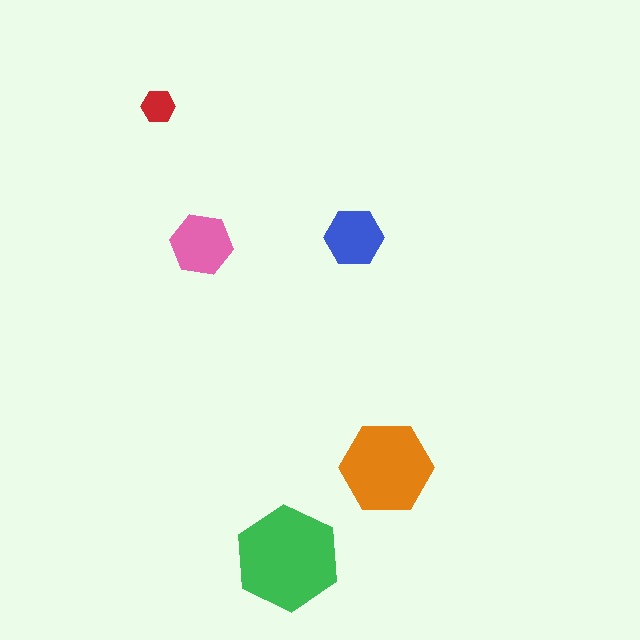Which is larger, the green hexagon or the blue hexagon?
The green one.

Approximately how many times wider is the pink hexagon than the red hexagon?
About 2 times wider.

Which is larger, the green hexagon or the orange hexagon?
The green one.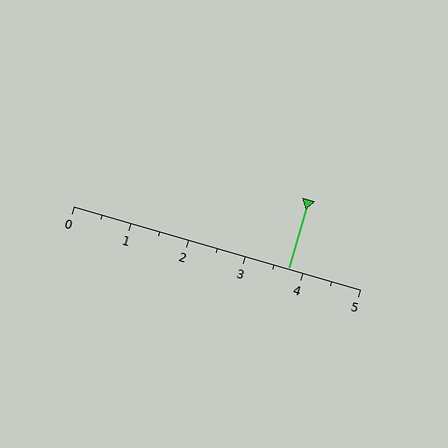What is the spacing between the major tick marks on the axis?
The major ticks are spaced 1 apart.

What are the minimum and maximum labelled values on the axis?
The axis runs from 0 to 5.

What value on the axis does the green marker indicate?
The marker indicates approximately 3.8.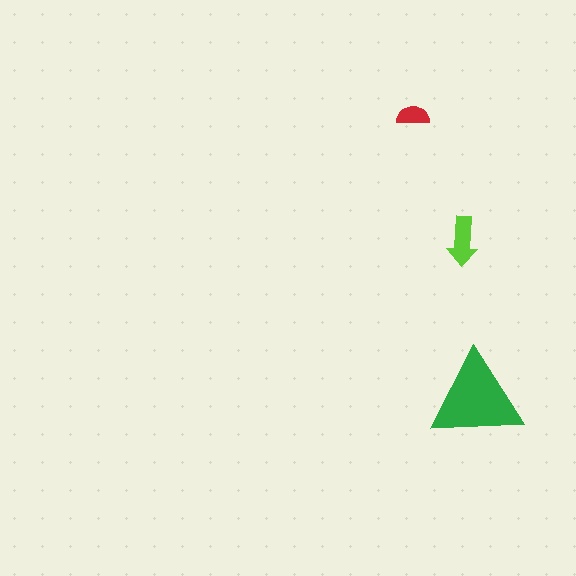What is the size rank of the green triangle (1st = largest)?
1st.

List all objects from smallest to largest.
The red semicircle, the lime arrow, the green triangle.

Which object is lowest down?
The green triangle is bottommost.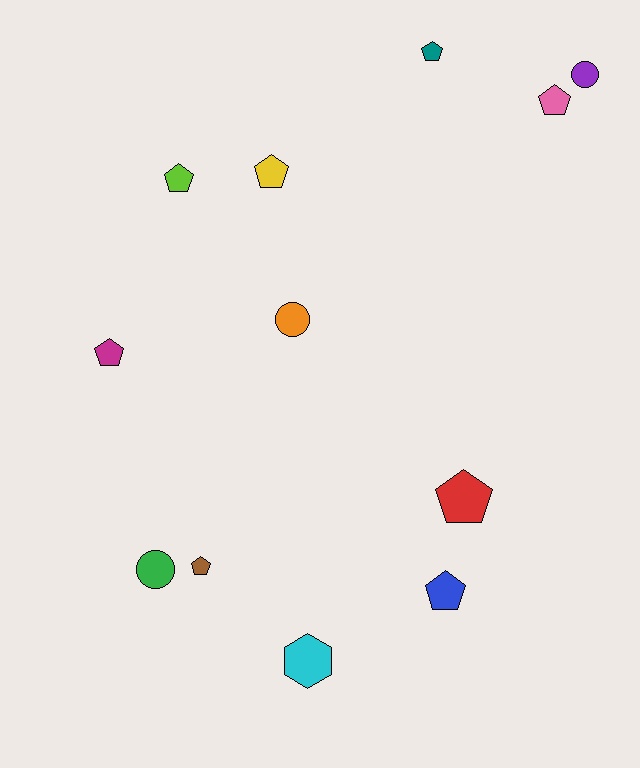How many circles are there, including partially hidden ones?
There are 3 circles.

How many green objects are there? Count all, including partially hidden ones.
There is 1 green object.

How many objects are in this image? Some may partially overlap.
There are 12 objects.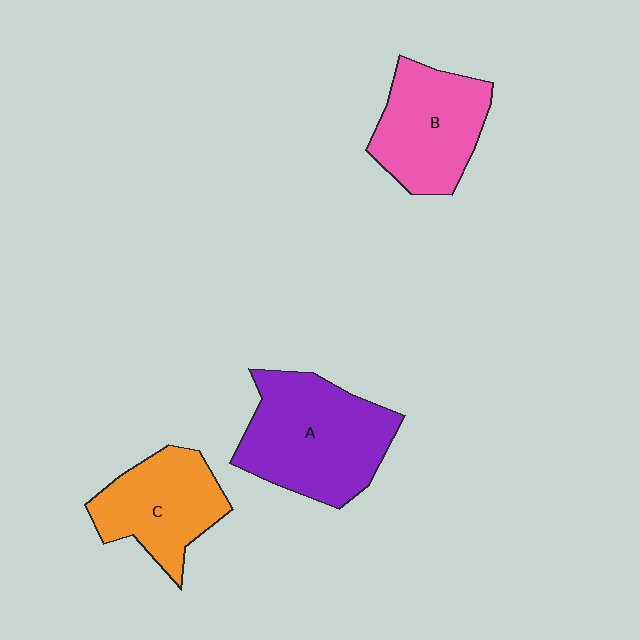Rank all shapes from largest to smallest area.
From largest to smallest: A (purple), B (pink), C (orange).